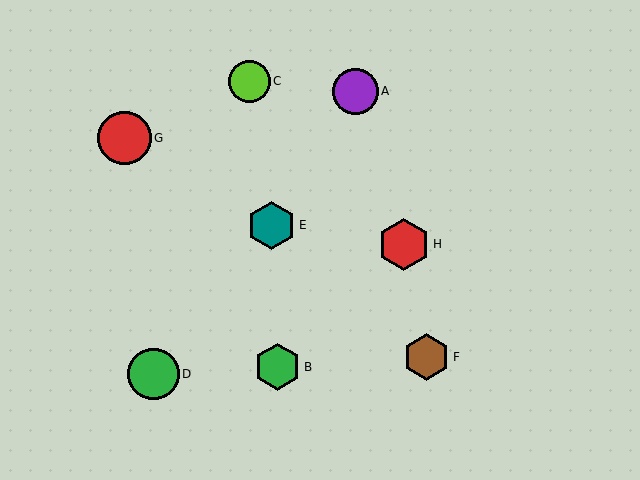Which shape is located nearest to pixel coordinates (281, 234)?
The teal hexagon (labeled E) at (272, 225) is nearest to that location.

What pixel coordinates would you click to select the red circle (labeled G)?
Click at (124, 138) to select the red circle G.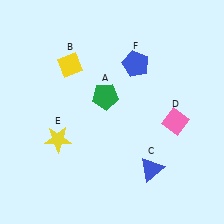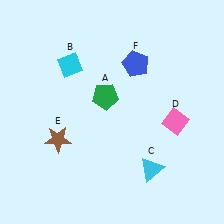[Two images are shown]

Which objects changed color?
B changed from yellow to cyan. C changed from blue to cyan. E changed from yellow to brown.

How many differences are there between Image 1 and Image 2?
There are 3 differences between the two images.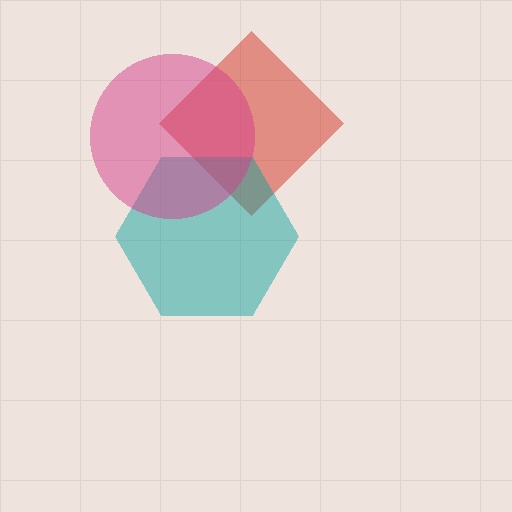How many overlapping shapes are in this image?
There are 3 overlapping shapes in the image.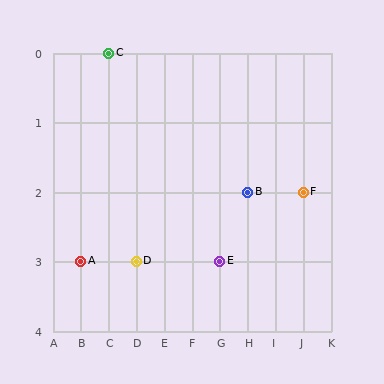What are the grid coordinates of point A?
Point A is at grid coordinates (B, 3).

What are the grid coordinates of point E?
Point E is at grid coordinates (G, 3).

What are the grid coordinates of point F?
Point F is at grid coordinates (J, 2).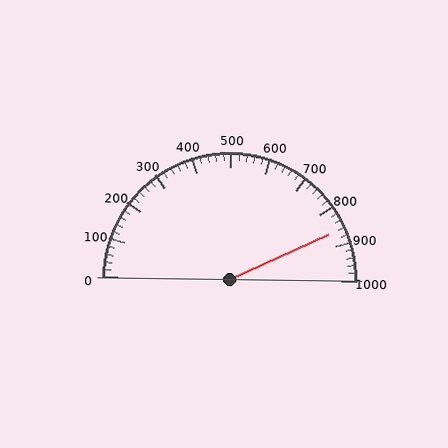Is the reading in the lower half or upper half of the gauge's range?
The reading is in the upper half of the range (0 to 1000).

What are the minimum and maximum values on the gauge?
The gauge ranges from 0 to 1000.